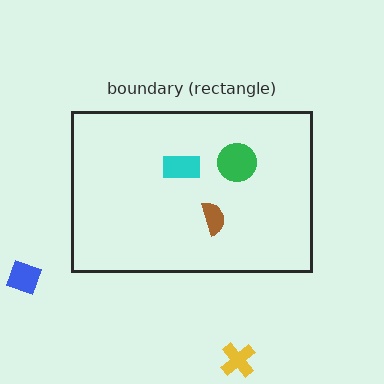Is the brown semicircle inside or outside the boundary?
Inside.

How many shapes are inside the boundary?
3 inside, 2 outside.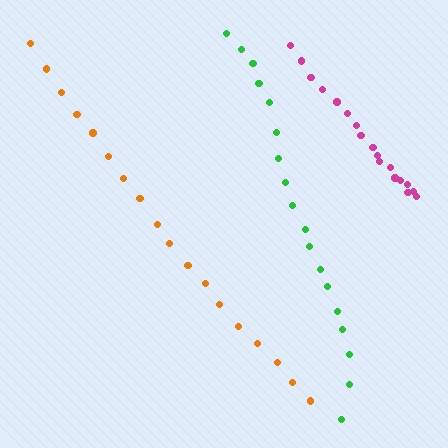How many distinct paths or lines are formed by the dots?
There are 3 distinct paths.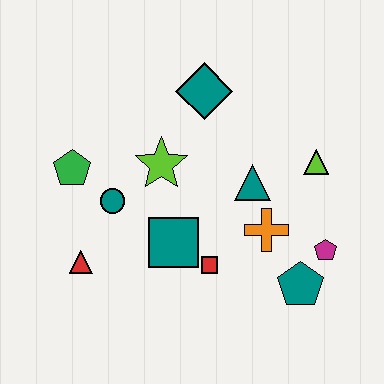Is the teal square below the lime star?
Yes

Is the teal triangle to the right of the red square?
Yes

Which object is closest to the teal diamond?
The lime star is closest to the teal diamond.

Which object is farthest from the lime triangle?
The red triangle is farthest from the lime triangle.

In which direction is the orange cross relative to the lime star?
The orange cross is to the right of the lime star.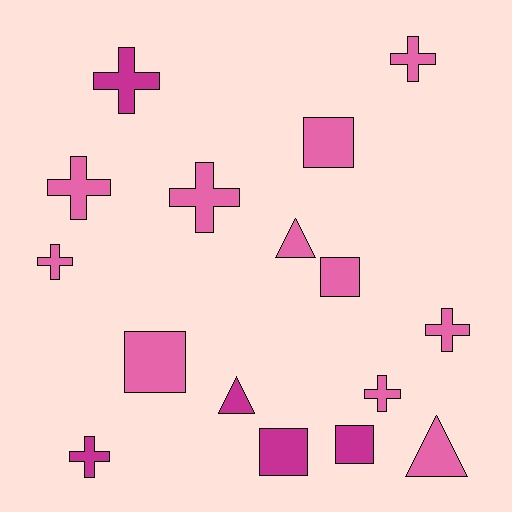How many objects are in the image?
There are 16 objects.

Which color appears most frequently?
Pink, with 11 objects.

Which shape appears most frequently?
Cross, with 8 objects.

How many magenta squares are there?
There are 2 magenta squares.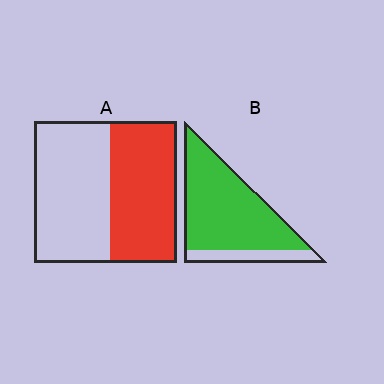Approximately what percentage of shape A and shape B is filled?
A is approximately 45% and B is approximately 85%.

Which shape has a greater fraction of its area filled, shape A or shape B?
Shape B.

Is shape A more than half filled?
Roughly half.